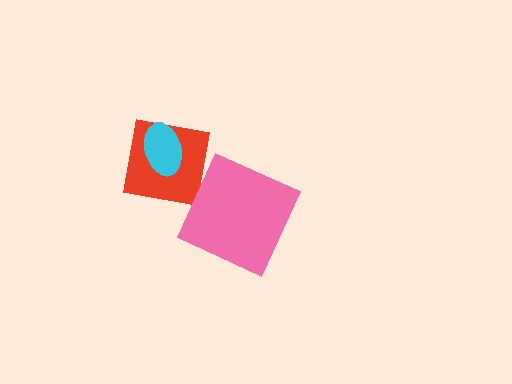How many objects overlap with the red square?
1 object overlaps with the red square.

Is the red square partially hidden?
Yes, it is partially covered by another shape.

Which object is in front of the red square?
The cyan ellipse is in front of the red square.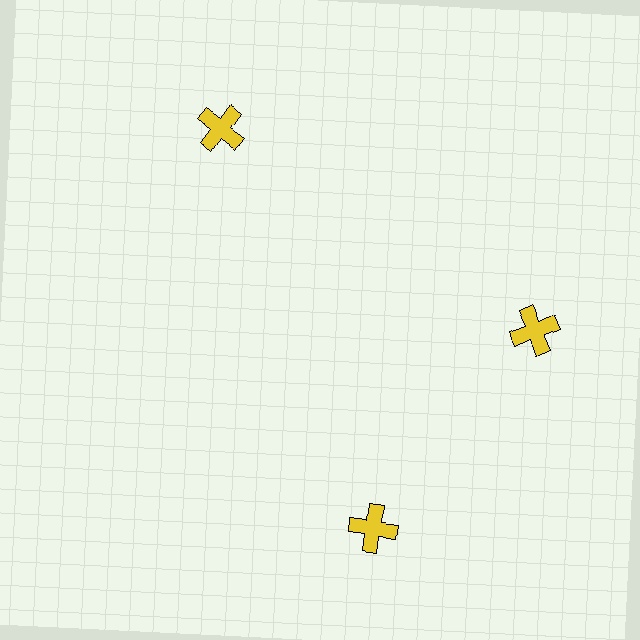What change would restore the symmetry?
The symmetry would be restored by rotating it back into even spacing with its neighbors so that all 3 crosses sit at equal angles and equal distance from the center.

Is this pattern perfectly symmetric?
No. The 3 yellow crosses are arranged in a ring, but one element near the 7 o'clock position is rotated out of alignment along the ring, breaking the 3-fold rotational symmetry.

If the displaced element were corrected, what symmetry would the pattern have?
It would have 3-fold rotational symmetry — the pattern would map onto itself every 120 degrees.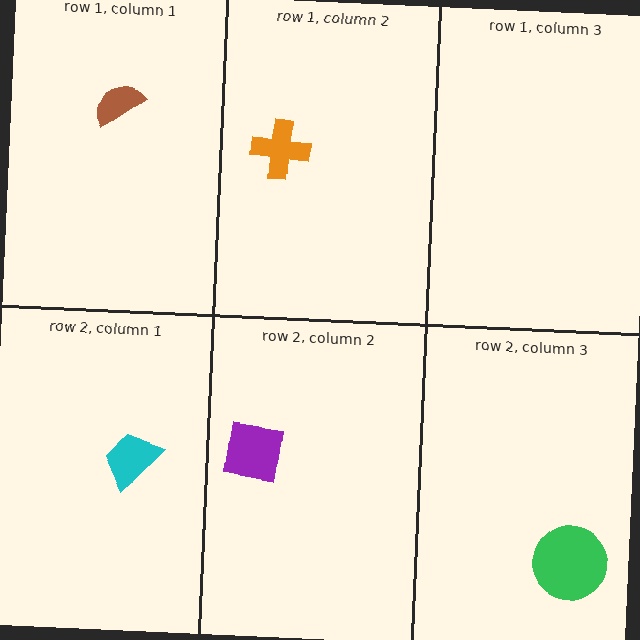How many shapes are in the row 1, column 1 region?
1.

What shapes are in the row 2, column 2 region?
The purple square.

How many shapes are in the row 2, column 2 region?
1.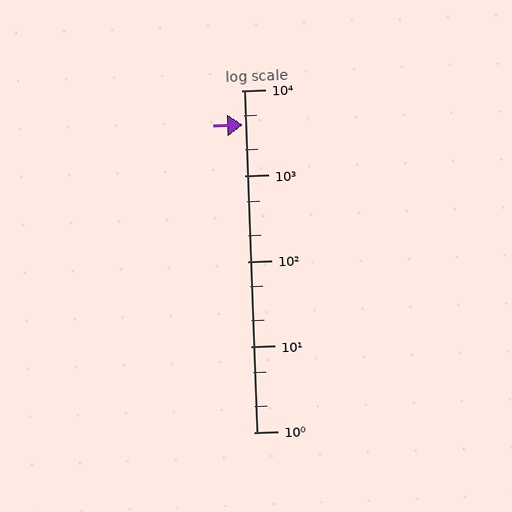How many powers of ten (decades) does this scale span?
The scale spans 4 decades, from 1 to 10000.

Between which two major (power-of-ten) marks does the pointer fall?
The pointer is between 1000 and 10000.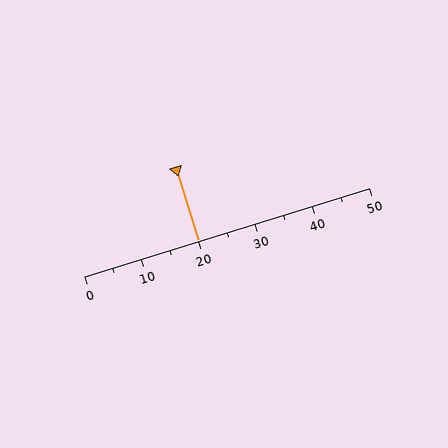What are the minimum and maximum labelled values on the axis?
The axis runs from 0 to 50.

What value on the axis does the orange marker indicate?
The marker indicates approximately 20.